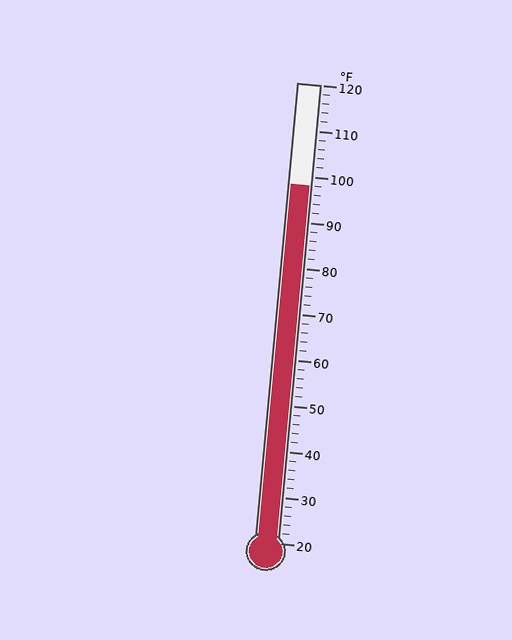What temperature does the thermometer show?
The thermometer shows approximately 98°F.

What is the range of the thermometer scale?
The thermometer scale ranges from 20°F to 120°F.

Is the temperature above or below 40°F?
The temperature is above 40°F.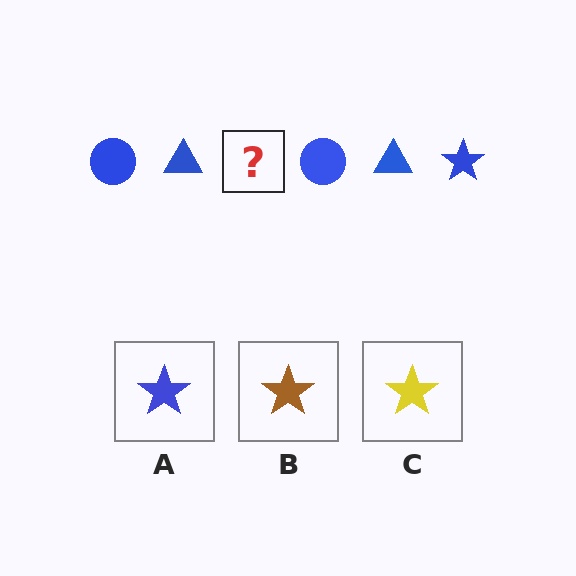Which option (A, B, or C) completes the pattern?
A.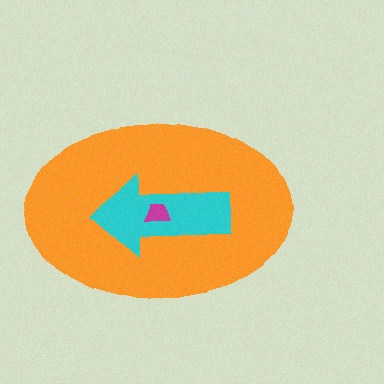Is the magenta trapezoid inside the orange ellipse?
Yes.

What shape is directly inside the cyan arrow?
The magenta trapezoid.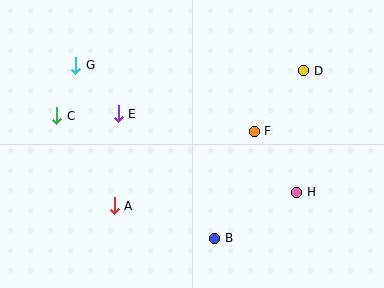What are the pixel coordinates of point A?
Point A is at (114, 206).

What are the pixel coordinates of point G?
Point G is at (76, 65).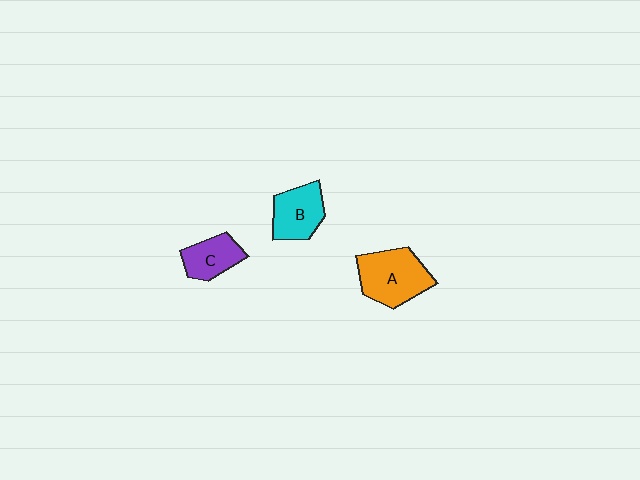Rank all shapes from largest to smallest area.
From largest to smallest: A (orange), B (cyan), C (purple).